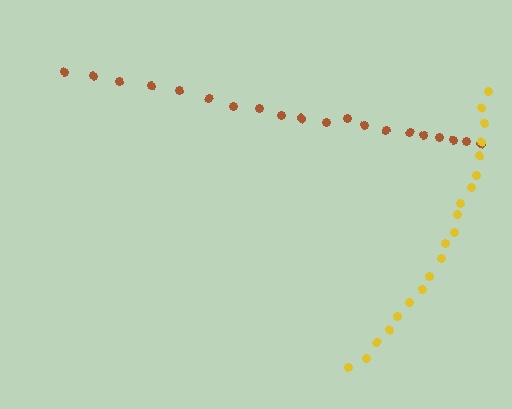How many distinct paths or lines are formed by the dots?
There are 2 distinct paths.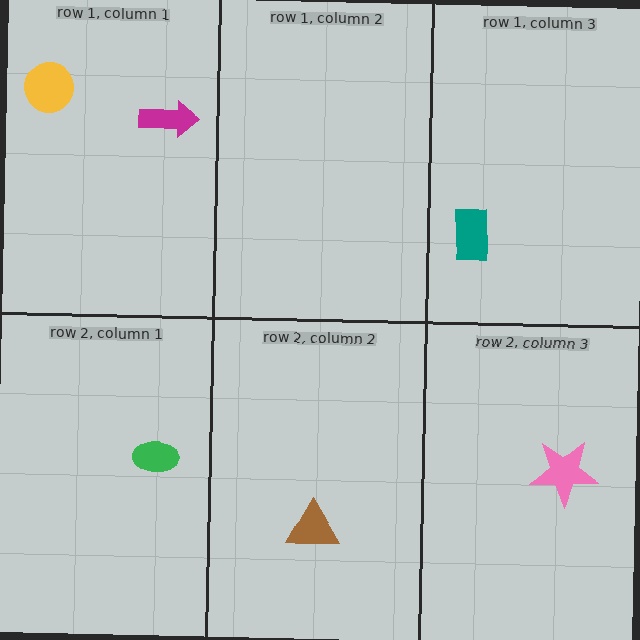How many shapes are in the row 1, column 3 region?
1.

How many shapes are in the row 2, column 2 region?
1.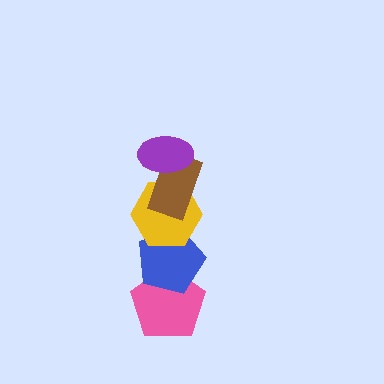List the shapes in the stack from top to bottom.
From top to bottom: the purple ellipse, the brown rectangle, the yellow hexagon, the blue pentagon, the pink pentagon.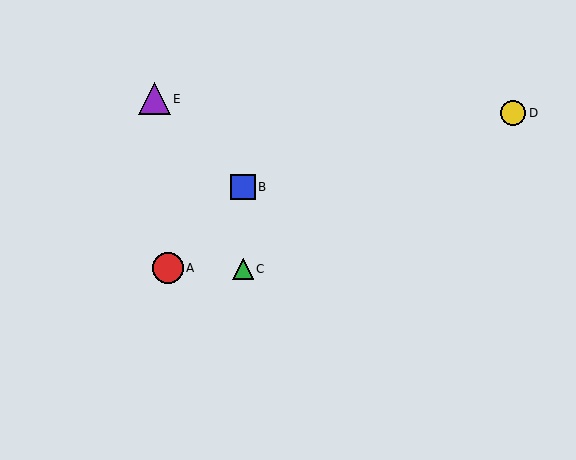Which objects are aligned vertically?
Objects B, C are aligned vertically.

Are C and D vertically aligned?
No, C is at x≈243 and D is at x≈513.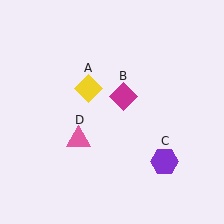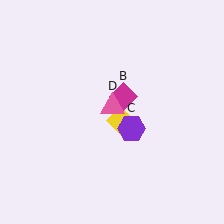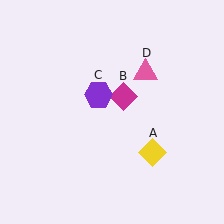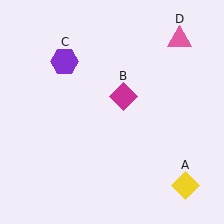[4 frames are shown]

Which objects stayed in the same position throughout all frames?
Magenta diamond (object B) remained stationary.